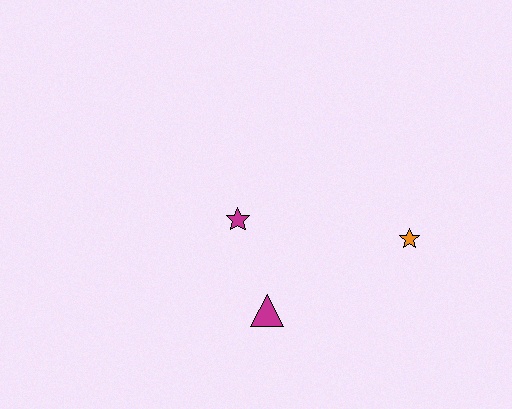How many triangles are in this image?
There is 1 triangle.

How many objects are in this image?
There are 3 objects.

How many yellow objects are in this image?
There are no yellow objects.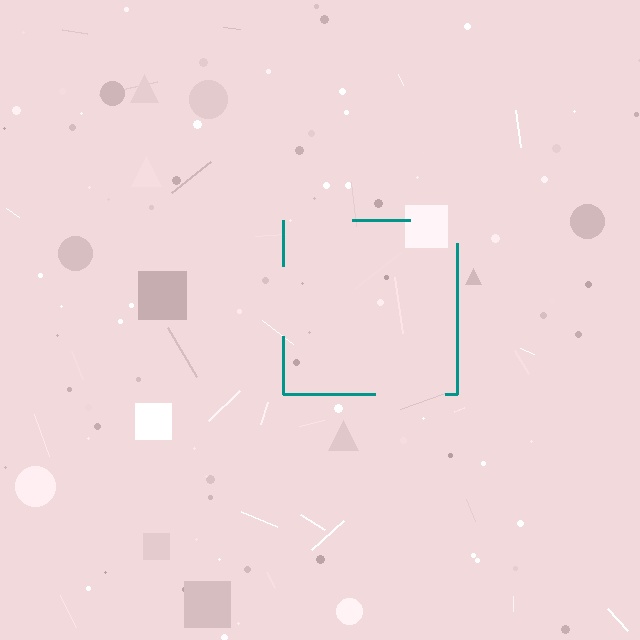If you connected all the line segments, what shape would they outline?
They would outline a square.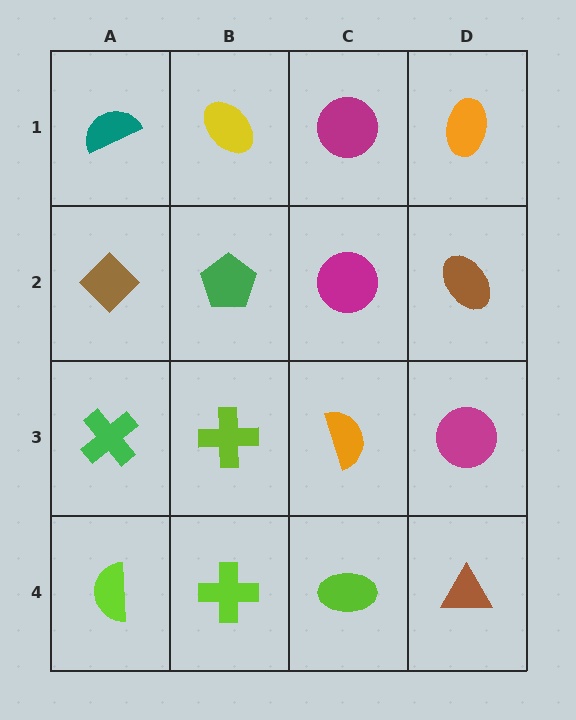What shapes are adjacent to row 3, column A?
A brown diamond (row 2, column A), a lime semicircle (row 4, column A), a lime cross (row 3, column B).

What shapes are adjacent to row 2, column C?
A magenta circle (row 1, column C), an orange semicircle (row 3, column C), a green pentagon (row 2, column B), a brown ellipse (row 2, column D).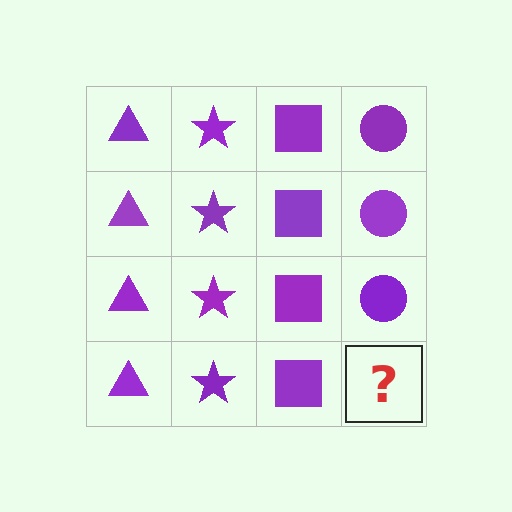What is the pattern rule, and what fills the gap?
The rule is that each column has a consistent shape. The gap should be filled with a purple circle.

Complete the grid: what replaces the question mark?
The question mark should be replaced with a purple circle.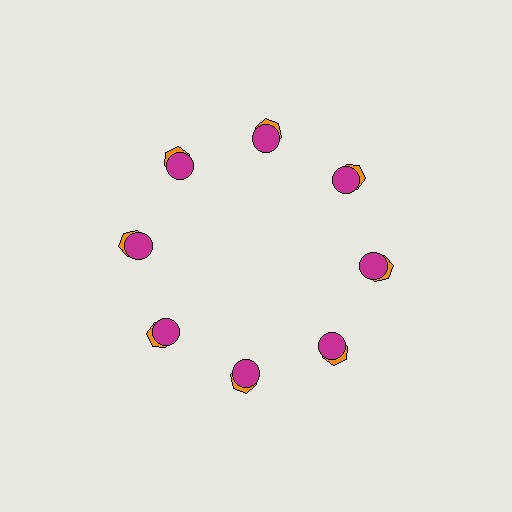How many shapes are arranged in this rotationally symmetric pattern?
There are 16 shapes, arranged in 8 groups of 2.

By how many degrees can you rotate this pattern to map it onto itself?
The pattern maps onto itself every 45 degrees of rotation.